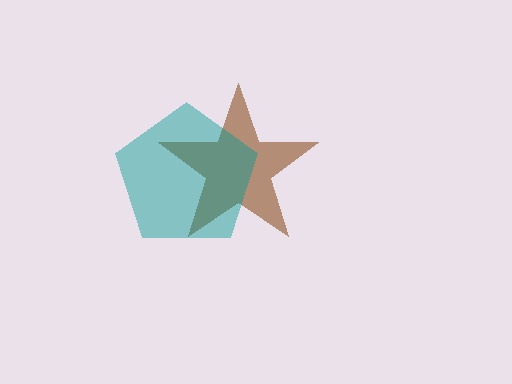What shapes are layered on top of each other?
The layered shapes are: a brown star, a teal pentagon.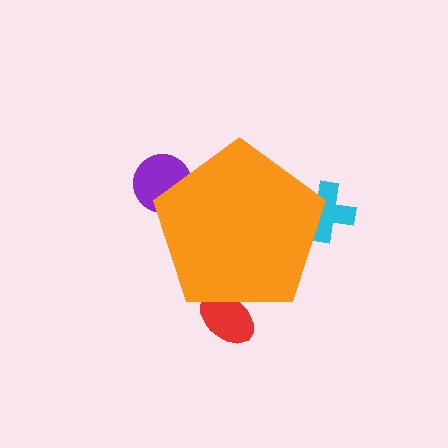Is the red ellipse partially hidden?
Yes, the red ellipse is partially hidden behind the orange pentagon.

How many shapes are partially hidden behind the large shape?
3 shapes are partially hidden.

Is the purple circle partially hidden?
Yes, the purple circle is partially hidden behind the orange pentagon.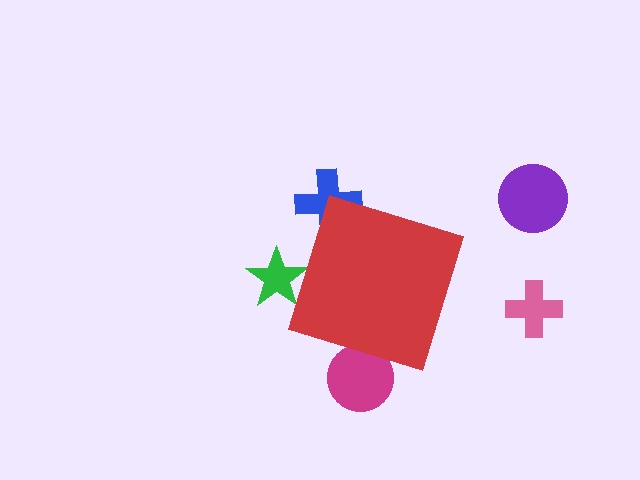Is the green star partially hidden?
Yes, the green star is partially hidden behind the red diamond.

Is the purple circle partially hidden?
No, the purple circle is fully visible.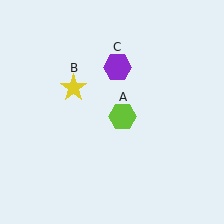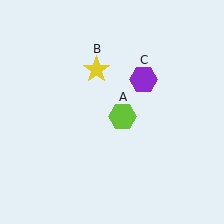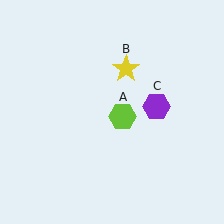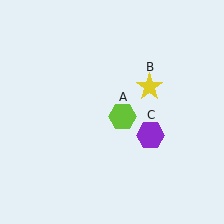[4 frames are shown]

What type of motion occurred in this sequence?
The yellow star (object B), purple hexagon (object C) rotated clockwise around the center of the scene.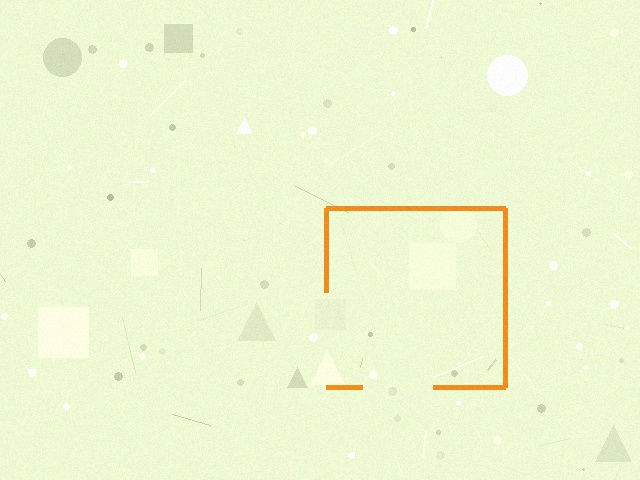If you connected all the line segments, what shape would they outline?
They would outline a square.